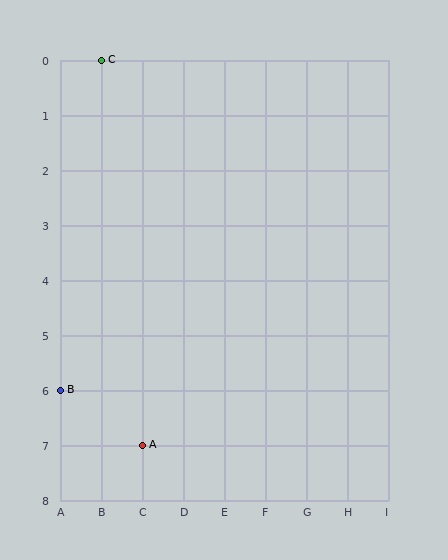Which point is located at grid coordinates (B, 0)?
Point C is at (B, 0).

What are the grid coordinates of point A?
Point A is at grid coordinates (C, 7).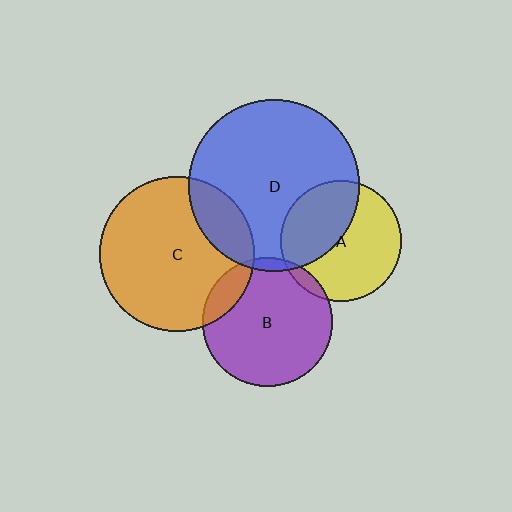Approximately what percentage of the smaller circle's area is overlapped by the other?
Approximately 20%.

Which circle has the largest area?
Circle D (blue).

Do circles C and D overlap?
Yes.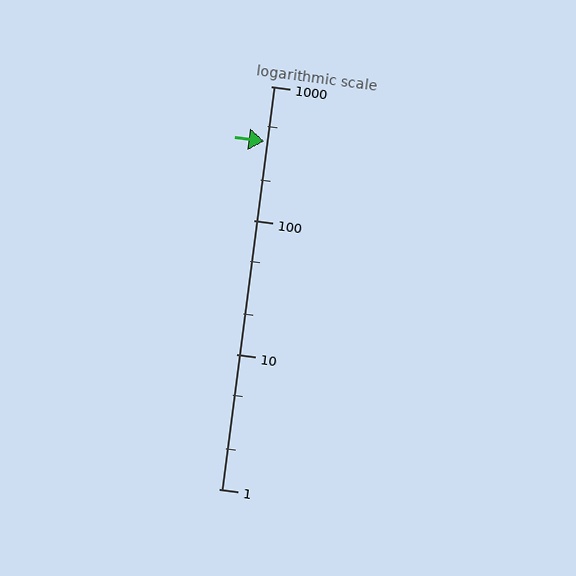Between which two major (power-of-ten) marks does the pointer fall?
The pointer is between 100 and 1000.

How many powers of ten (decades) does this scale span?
The scale spans 3 decades, from 1 to 1000.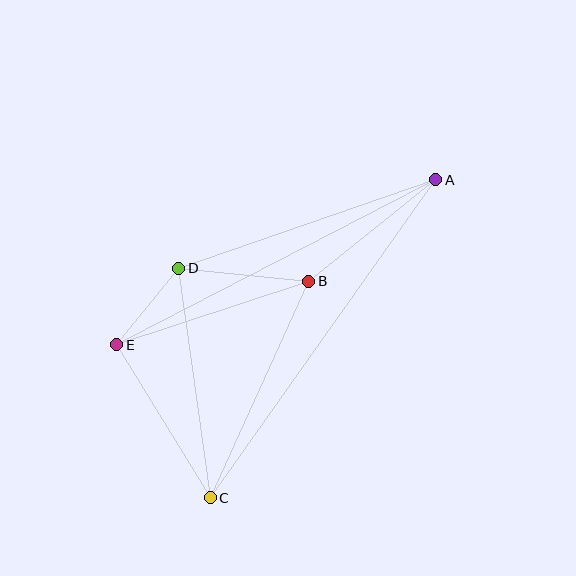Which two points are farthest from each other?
Points A and C are farthest from each other.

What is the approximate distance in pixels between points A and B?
The distance between A and B is approximately 163 pixels.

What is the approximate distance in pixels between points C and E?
The distance between C and E is approximately 179 pixels.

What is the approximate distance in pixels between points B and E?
The distance between B and E is approximately 202 pixels.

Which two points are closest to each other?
Points D and E are closest to each other.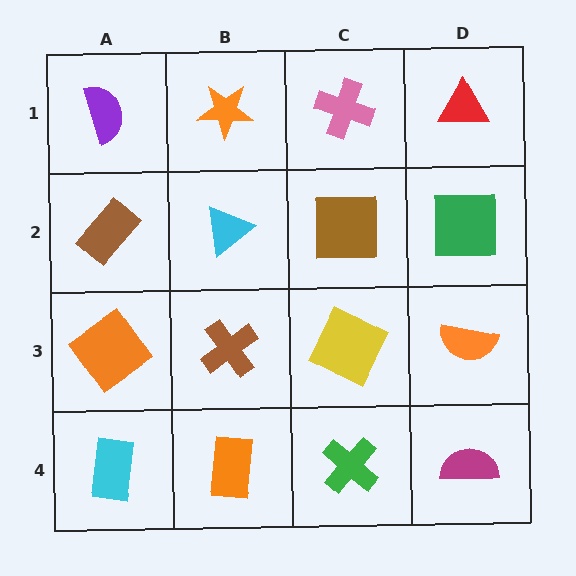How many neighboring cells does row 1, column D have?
2.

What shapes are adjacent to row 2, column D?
A red triangle (row 1, column D), an orange semicircle (row 3, column D), a brown square (row 2, column C).